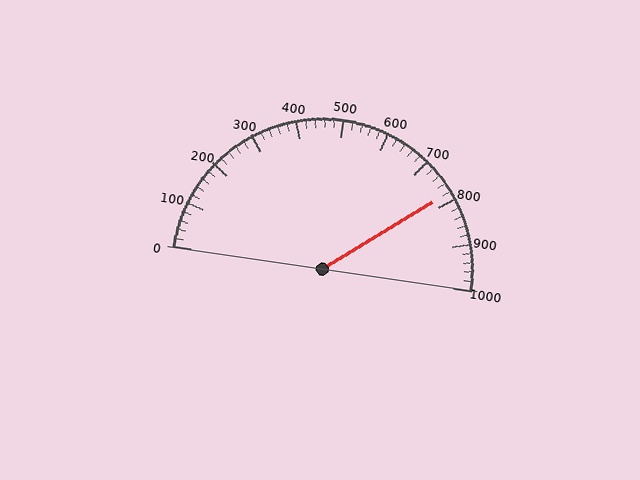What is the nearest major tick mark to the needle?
The nearest major tick mark is 800.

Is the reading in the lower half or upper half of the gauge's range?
The reading is in the upper half of the range (0 to 1000).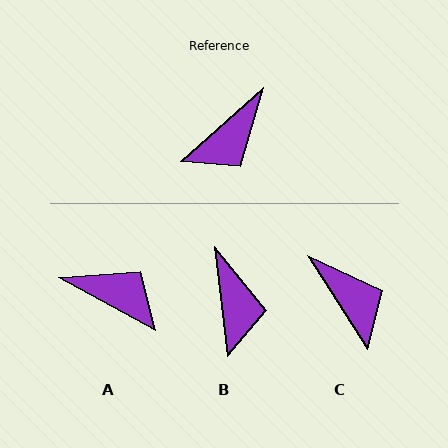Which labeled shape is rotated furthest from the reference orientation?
A, about 110 degrees away.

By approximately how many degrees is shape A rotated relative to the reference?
Approximately 110 degrees counter-clockwise.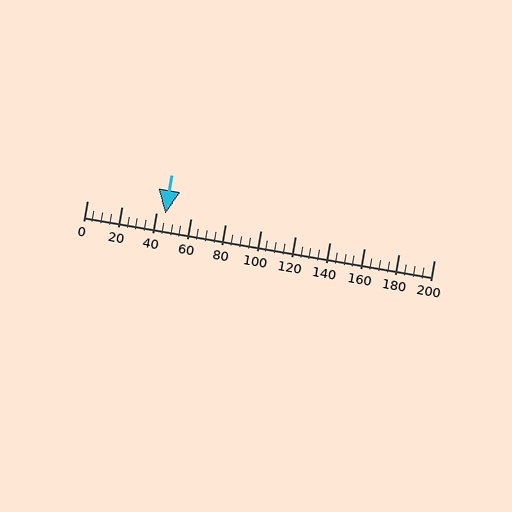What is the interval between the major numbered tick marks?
The major tick marks are spaced 20 units apart.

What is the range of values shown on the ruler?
The ruler shows values from 0 to 200.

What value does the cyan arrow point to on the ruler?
The cyan arrow points to approximately 45.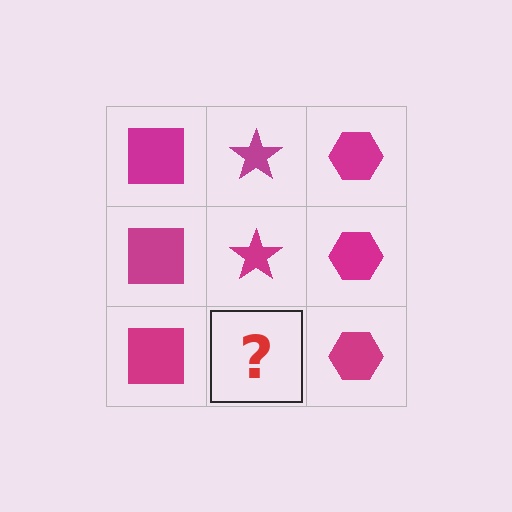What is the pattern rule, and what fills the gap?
The rule is that each column has a consistent shape. The gap should be filled with a magenta star.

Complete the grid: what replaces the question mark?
The question mark should be replaced with a magenta star.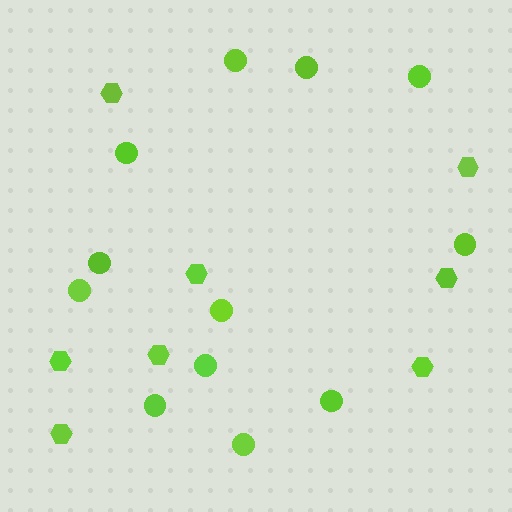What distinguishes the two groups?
There are 2 groups: one group of circles (12) and one group of hexagons (8).